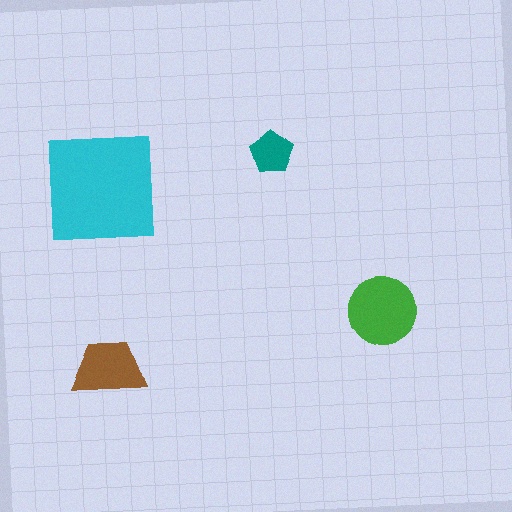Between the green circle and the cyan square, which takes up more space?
The cyan square.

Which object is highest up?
The teal pentagon is topmost.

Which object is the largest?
The cyan square.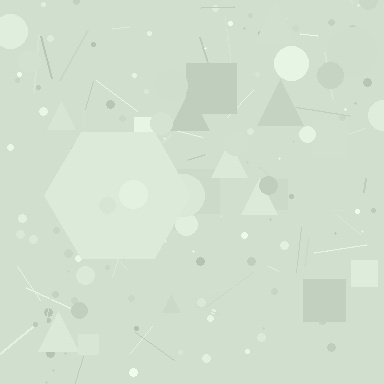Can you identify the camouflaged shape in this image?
The camouflaged shape is a hexagon.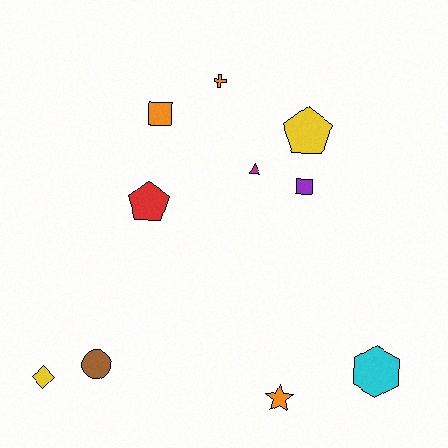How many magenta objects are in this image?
There is 1 magenta object.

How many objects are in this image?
There are 10 objects.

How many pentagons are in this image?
There are 2 pentagons.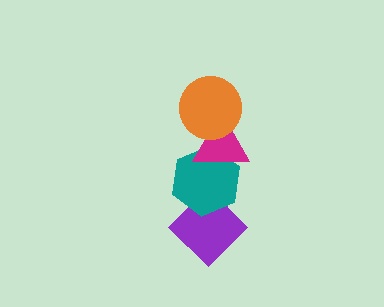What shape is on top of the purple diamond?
The teal hexagon is on top of the purple diamond.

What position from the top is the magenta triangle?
The magenta triangle is 2nd from the top.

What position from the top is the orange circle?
The orange circle is 1st from the top.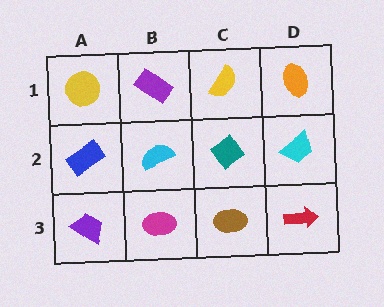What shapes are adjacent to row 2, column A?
A yellow circle (row 1, column A), a purple trapezoid (row 3, column A), a cyan semicircle (row 2, column B).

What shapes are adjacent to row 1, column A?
A blue rectangle (row 2, column A), a purple rectangle (row 1, column B).